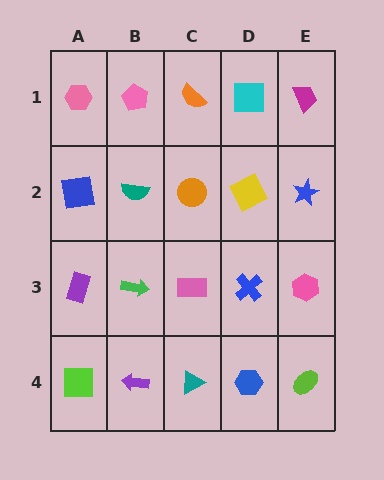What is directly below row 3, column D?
A blue hexagon.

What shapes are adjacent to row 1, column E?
A blue star (row 2, column E), a cyan square (row 1, column D).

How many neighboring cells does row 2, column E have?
3.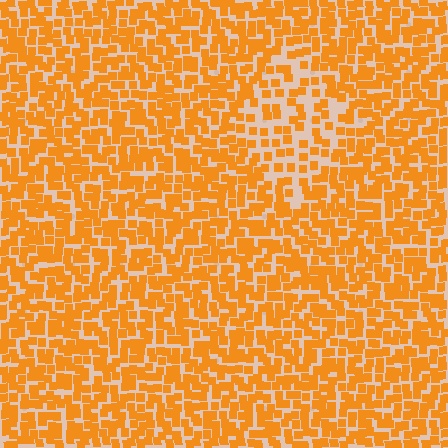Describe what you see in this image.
The image contains small orange elements arranged at two different densities. A diamond-shaped region is visible where the elements are less densely packed than the surrounding area.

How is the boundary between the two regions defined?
The boundary is defined by a change in element density (approximately 1.8x ratio). All elements are the same color, size, and shape.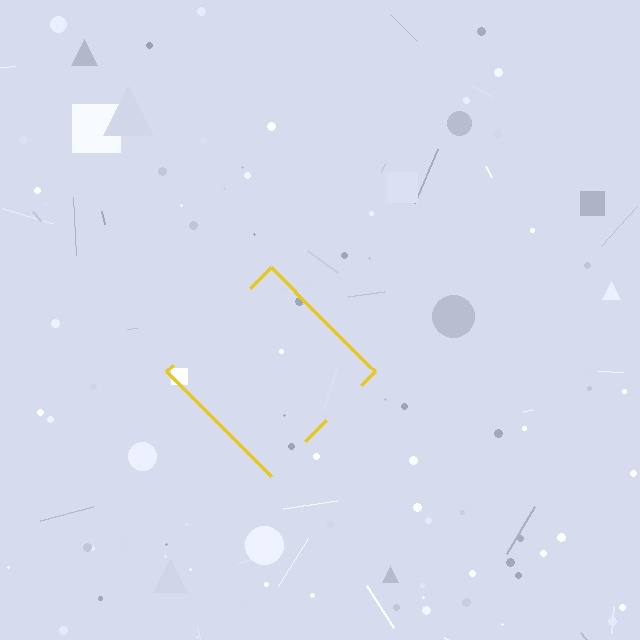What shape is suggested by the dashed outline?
The dashed outline suggests a diamond.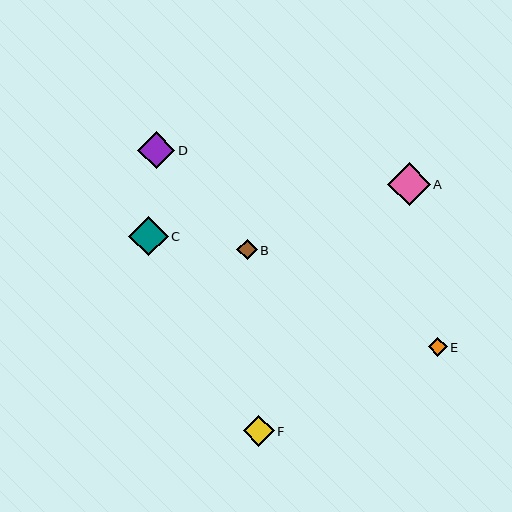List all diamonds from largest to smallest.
From largest to smallest: A, C, D, F, B, E.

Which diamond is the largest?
Diamond A is the largest with a size of approximately 42 pixels.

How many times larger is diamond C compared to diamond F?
Diamond C is approximately 1.3 times the size of diamond F.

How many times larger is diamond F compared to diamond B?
Diamond F is approximately 1.5 times the size of diamond B.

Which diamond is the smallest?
Diamond E is the smallest with a size of approximately 19 pixels.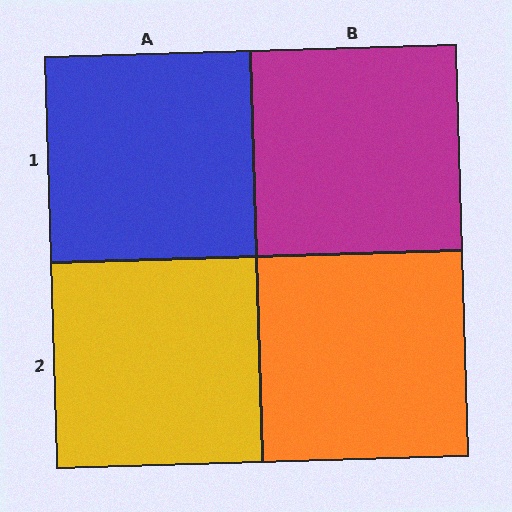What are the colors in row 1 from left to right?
Blue, magenta.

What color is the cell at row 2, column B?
Orange.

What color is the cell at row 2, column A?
Yellow.